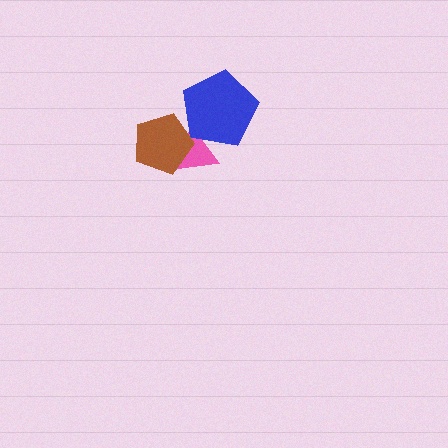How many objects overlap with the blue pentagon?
1 object overlaps with the blue pentagon.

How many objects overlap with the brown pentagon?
1 object overlaps with the brown pentagon.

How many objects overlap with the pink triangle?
2 objects overlap with the pink triangle.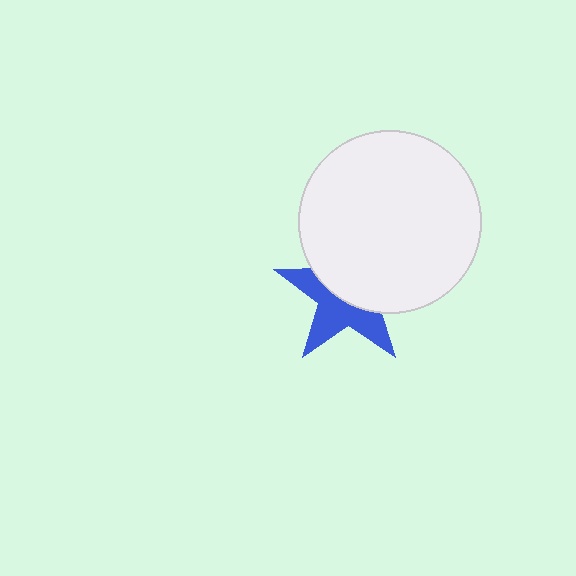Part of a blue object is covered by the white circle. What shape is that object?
It is a star.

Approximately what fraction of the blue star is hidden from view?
Roughly 53% of the blue star is hidden behind the white circle.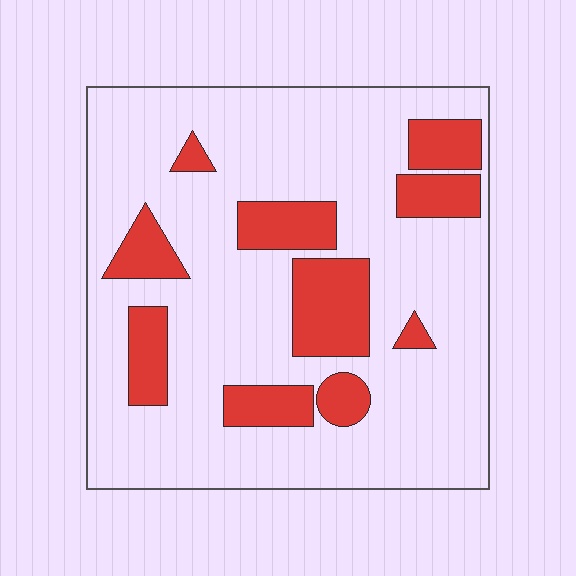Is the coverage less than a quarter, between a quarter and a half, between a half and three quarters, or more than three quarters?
Less than a quarter.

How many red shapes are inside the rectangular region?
10.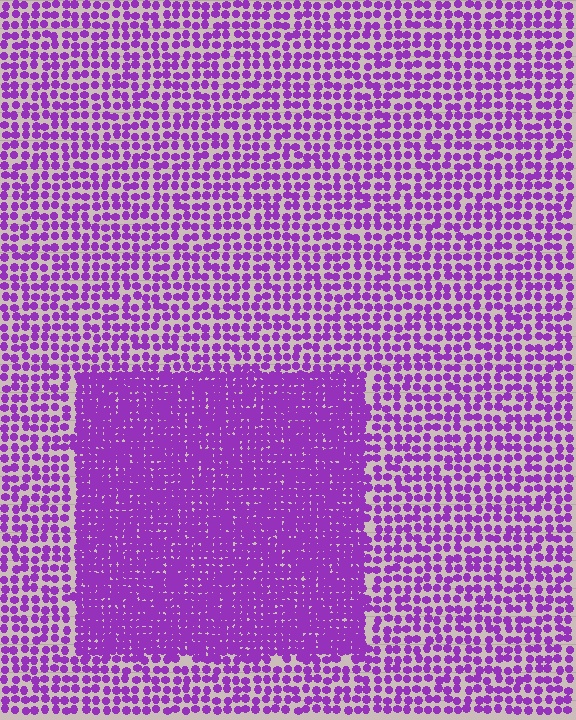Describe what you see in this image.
The image contains small purple elements arranged at two different densities. A rectangle-shaped region is visible where the elements are more densely packed than the surrounding area.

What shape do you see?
I see a rectangle.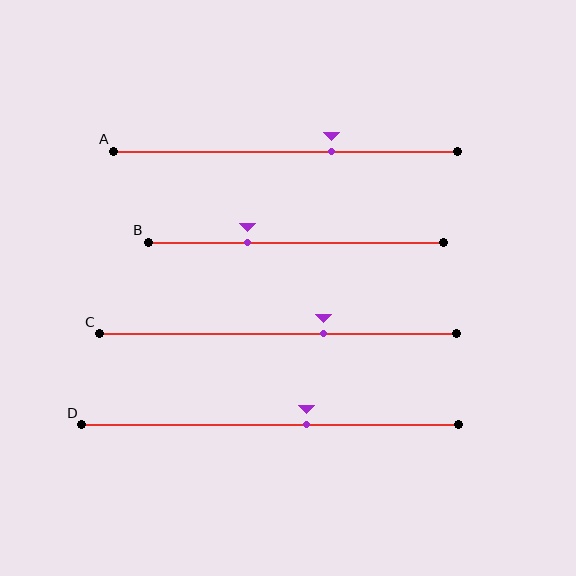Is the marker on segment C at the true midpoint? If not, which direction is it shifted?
No, the marker on segment C is shifted to the right by about 13% of the segment length.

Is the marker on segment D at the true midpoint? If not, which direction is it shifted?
No, the marker on segment D is shifted to the right by about 10% of the segment length.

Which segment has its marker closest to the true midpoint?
Segment D has its marker closest to the true midpoint.